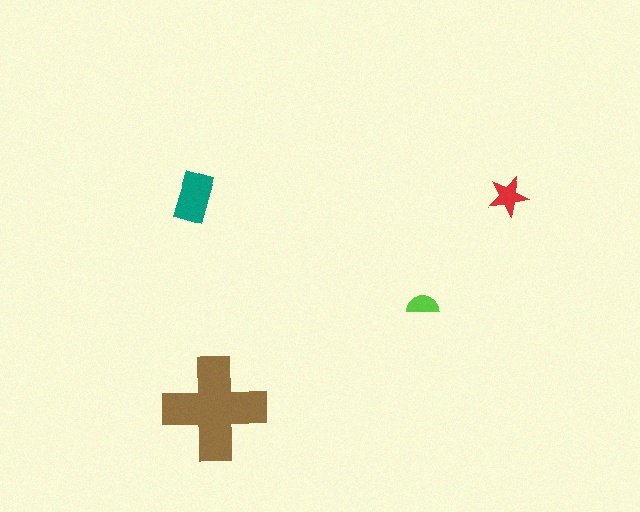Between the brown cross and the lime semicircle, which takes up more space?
The brown cross.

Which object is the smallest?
The lime semicircle.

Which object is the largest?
The brown cross.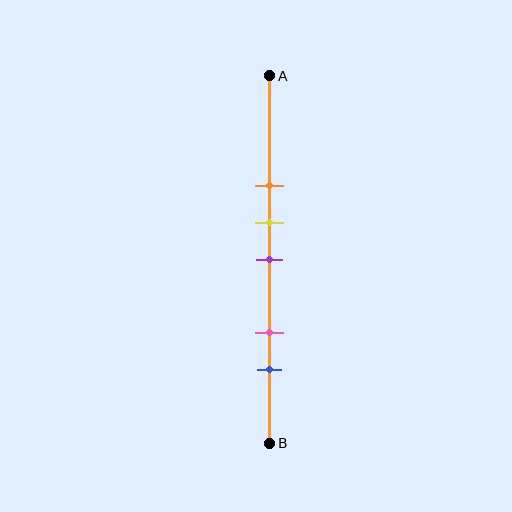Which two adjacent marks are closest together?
The yellow and purple marks are the closest adjacent pair.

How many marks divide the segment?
There are 5 marks dividing the segment.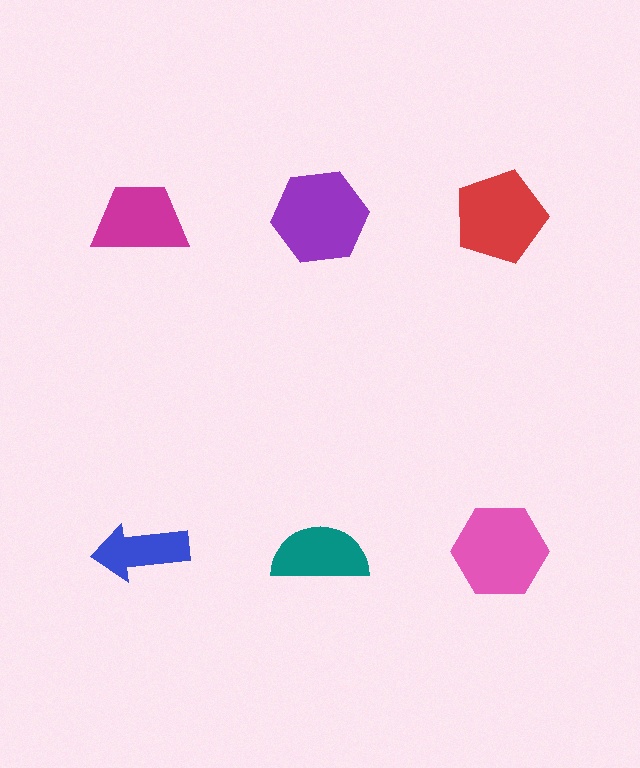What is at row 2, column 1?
A blue arrow.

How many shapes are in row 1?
3 shapes.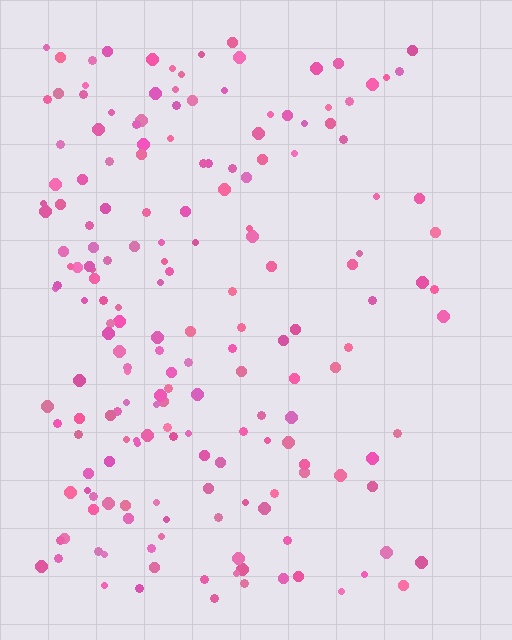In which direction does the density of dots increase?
From right to left, with the left side densest.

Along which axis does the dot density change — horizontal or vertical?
Horizontal.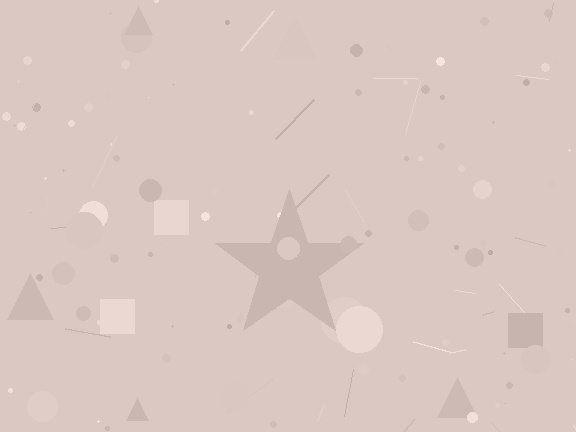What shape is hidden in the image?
A star is hidden in the image.